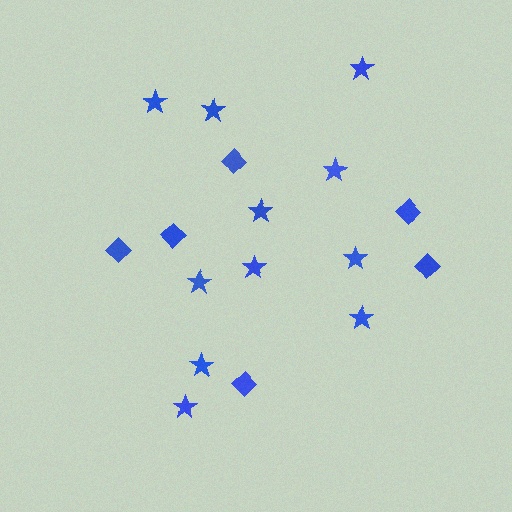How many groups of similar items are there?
There are 2 groups: one group of stars (11) and one group of diamonds (6).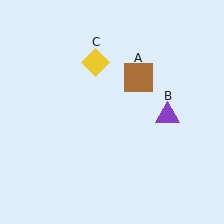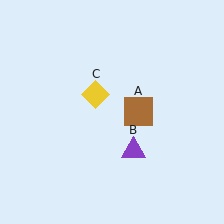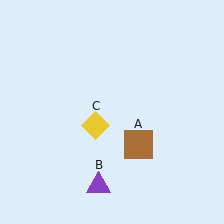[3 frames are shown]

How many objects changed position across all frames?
3 objects changed position: brown square (object A), purple triangle (object B), yellow diamond (object C).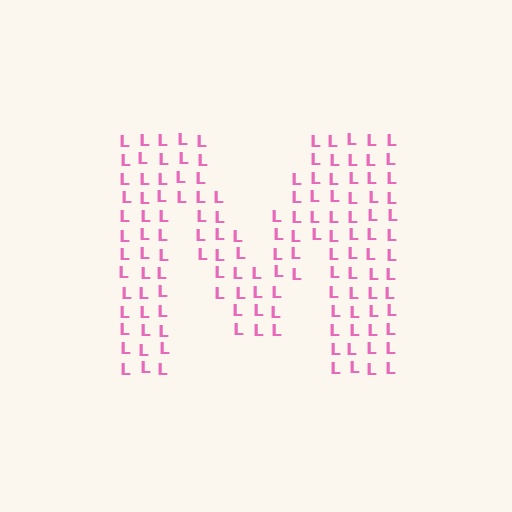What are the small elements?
The small elements are letter L's.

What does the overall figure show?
The overall figure shows the letter M.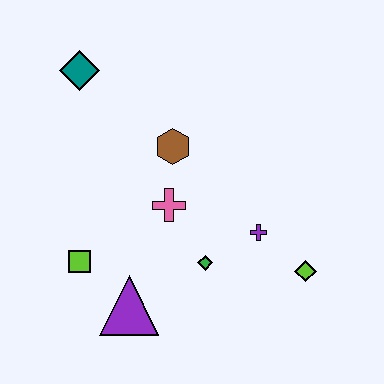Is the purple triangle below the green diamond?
Yes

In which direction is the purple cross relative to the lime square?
The purple cross is to the right of the lime square.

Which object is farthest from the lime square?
The lime diamond is farthest from the lime square.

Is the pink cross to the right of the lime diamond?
No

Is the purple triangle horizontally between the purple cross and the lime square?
Yes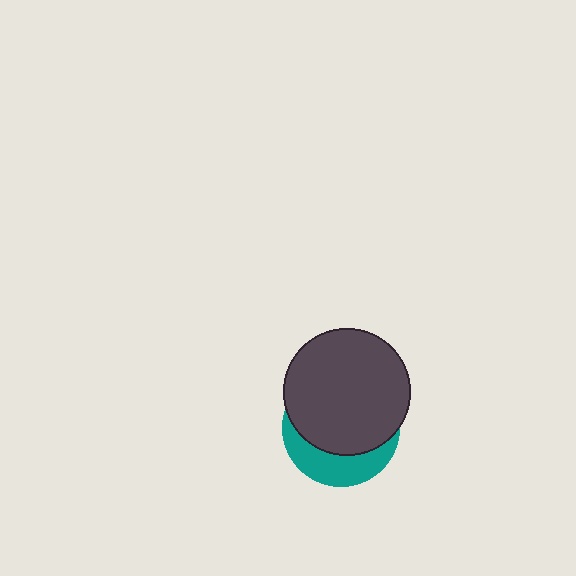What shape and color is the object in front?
The object in front is a dark gray circle.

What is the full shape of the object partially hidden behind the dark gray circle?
The partially hidden object is a teal circle.